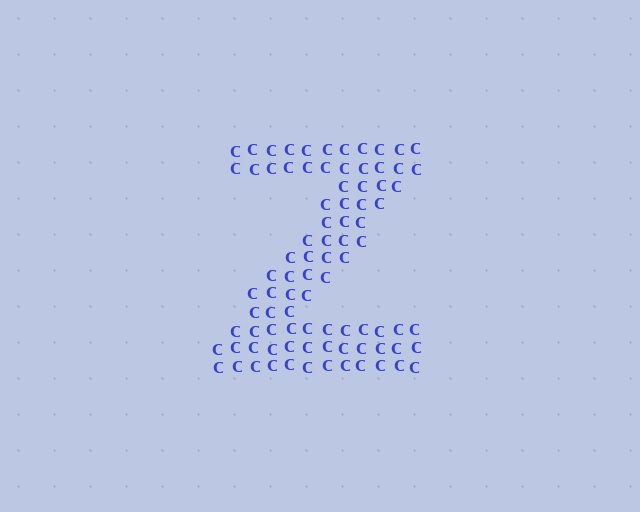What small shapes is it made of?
It is made of small letter C's.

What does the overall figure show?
The overall figure shows the letter Z.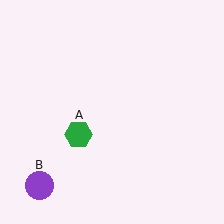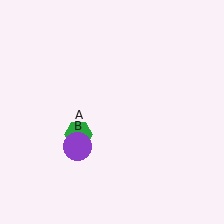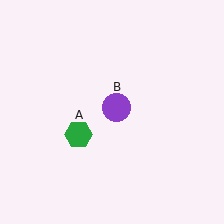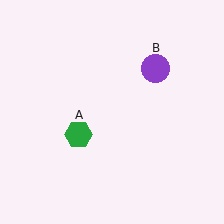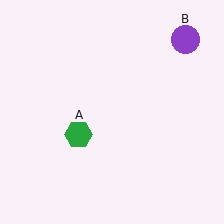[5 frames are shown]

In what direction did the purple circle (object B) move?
The purple circle (object B) moved up and to the right.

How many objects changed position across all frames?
1 object changed position: purple circle (object B).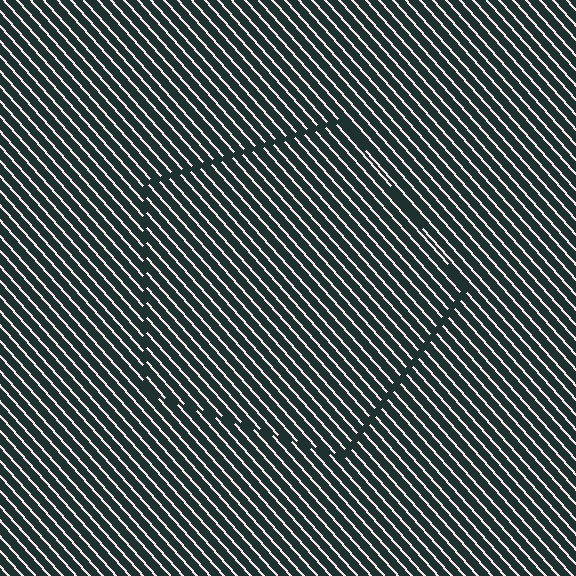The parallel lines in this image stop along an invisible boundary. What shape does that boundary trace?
An illusory pentagon. The interior of the shape contains the same grating, shifted by half a period — the contour is defined by the phase discontinuity where line-ends from the inner and outer gratings abut.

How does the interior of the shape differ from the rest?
The interior of the shape contains the same grating, shifted by half a period — the contour is defined by the phase discontinuity where line-ends from the inner and outer gratings abut.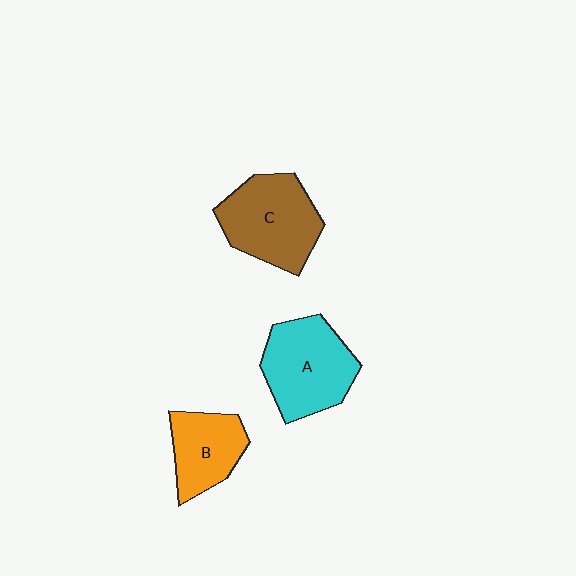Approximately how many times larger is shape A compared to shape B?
Approximately 1.4 times.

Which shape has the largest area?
Shape C (brown).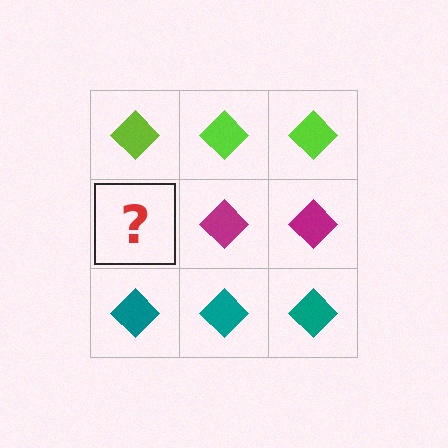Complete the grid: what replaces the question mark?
The question mark should be replaced with a magenta diamond.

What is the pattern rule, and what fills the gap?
The rule is that each row has a consistent color. The gap should be filled with a magenta diamond.